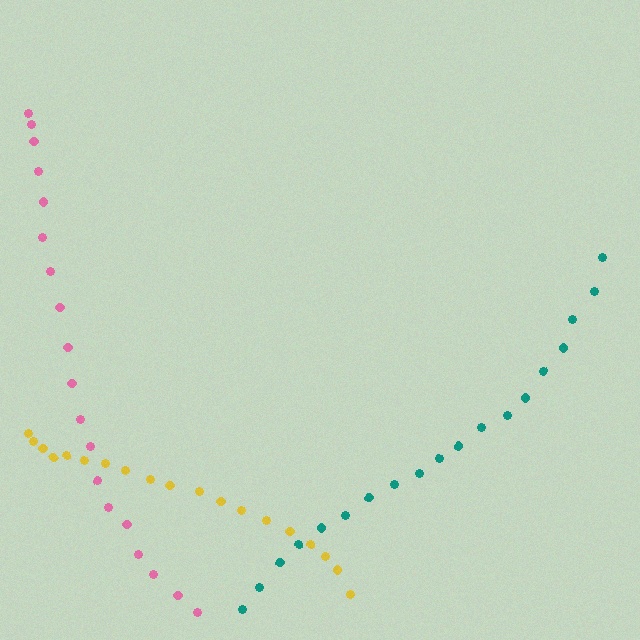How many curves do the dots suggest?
There are 3 distinct paths.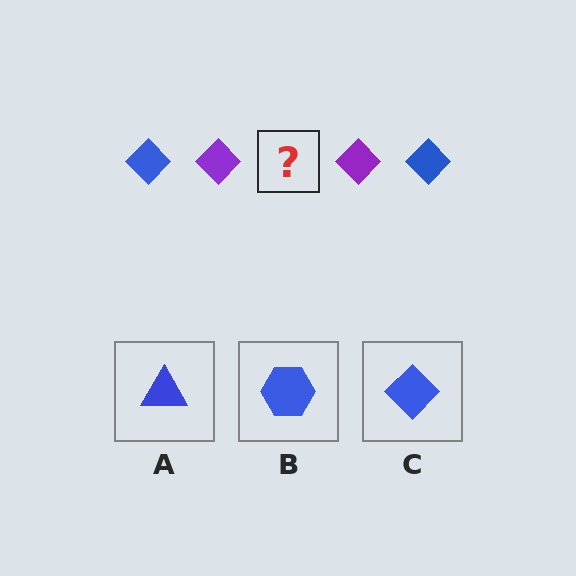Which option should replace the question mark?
Option C.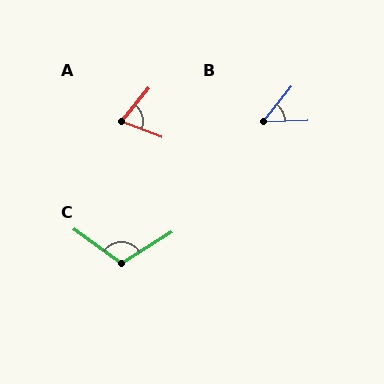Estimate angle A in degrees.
Approximately 71 degrees.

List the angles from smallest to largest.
B (49°), A (71°), C (113°).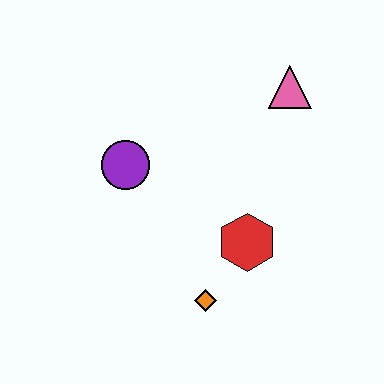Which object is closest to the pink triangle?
The red hexagon is closest to the pink triangle.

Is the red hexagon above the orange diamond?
Yes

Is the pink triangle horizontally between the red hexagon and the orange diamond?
No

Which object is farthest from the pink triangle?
The orange diamond is farthest from the pink triangle.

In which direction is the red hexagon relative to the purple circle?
The red hexagon is to the right of the purple circle.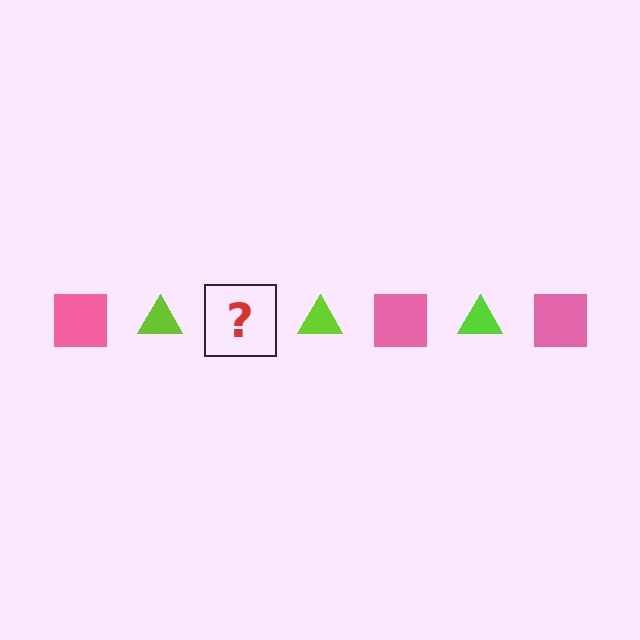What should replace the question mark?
The question mark should be replaced with a pink square.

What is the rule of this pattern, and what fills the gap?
The rule is that the pattern alternates between pink square and lime triangle. The gap should be filled with a pink square.